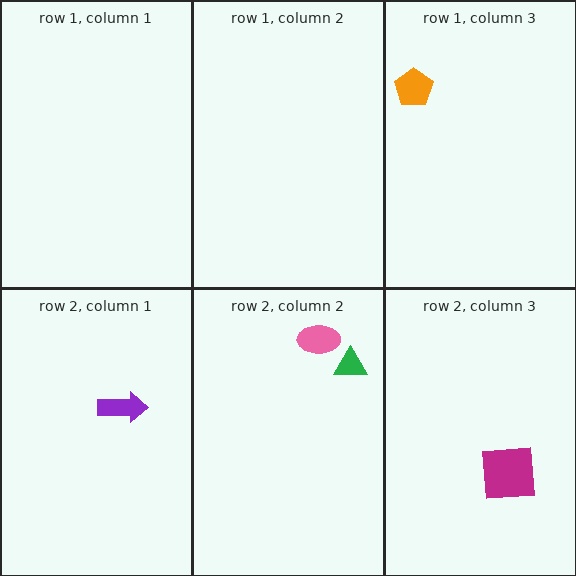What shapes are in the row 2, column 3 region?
The magenta square.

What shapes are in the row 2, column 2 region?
The pink ellipse, the green triangle.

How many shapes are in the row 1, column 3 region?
1.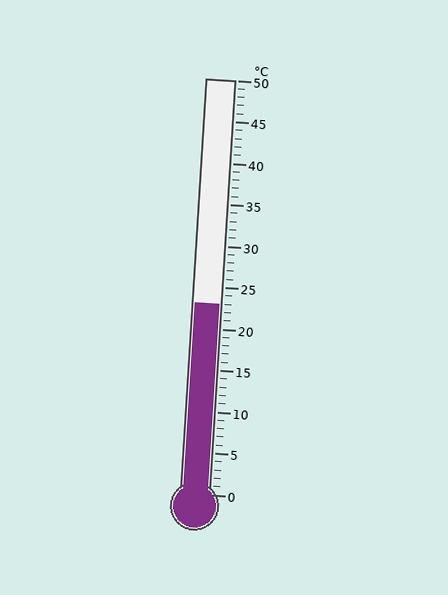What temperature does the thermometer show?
The thermometer shows approximately 23°C.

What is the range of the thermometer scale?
The thermometer scale ranges from 0°C to 50°C.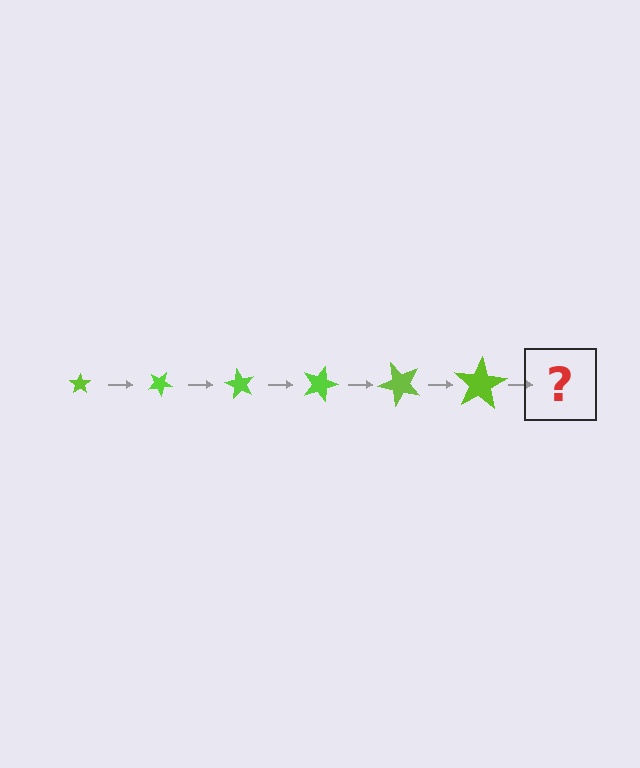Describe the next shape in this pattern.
It should be a star, larger than the previous one and rotated 180 degrees from the start.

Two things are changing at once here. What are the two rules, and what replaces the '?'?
The two rules are that the star grows larger each step and it rotates 30 degrees each step. The '?' should be a star, larger than the previous one and rotated 180 degrees from the start.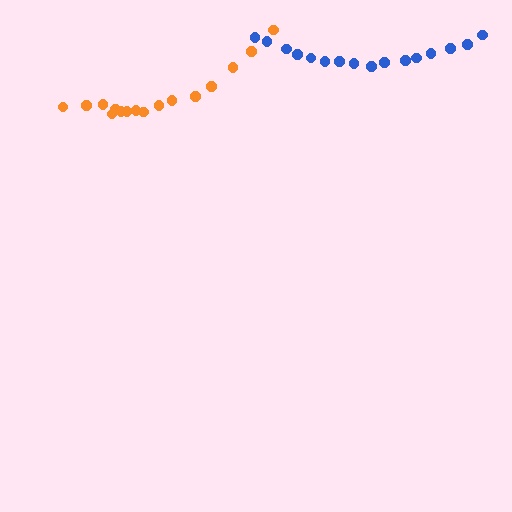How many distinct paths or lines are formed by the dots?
There are 2 distinct paths.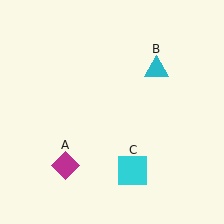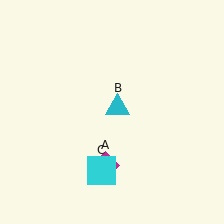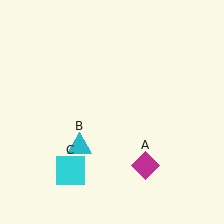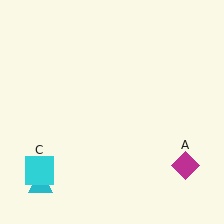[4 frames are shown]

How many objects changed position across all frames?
3 objects changed position: magenta diamond (object A), cyan triangle (object B), cyan square (object C).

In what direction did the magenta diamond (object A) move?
The magenta diamond (object A) moved right.